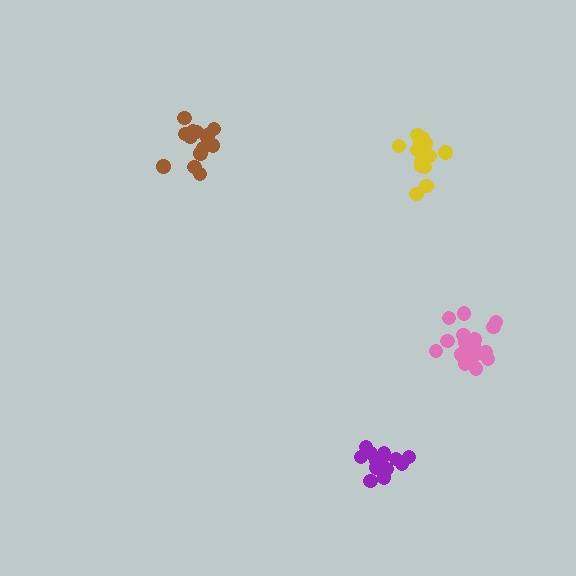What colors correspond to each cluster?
The clusters are colored: yellow, pink, purple, brown.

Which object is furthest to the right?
The pink cluster is rightmost.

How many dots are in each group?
Group 1: 15 dots, Group 2: 20 dots, Group 3: 14 dots, Group 4: 15 dots (64 total).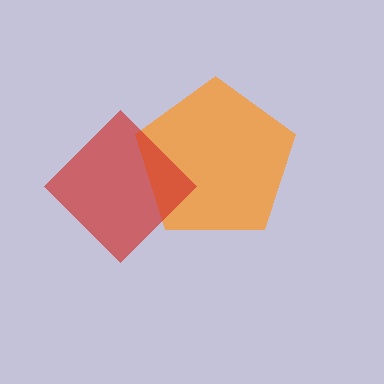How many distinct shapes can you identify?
There are 2 distinct shapes: an orange pentagon, a red diamond.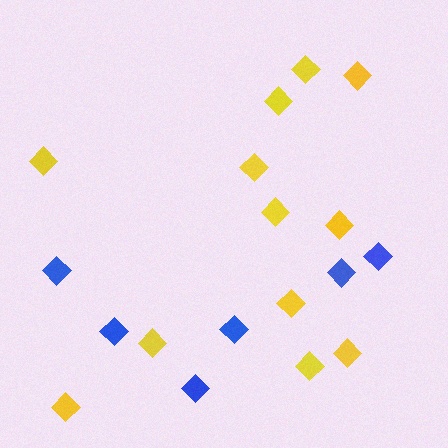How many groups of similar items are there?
There are 2 groups: one group of yellow diamonds (12) and one group of blue diamonds (6).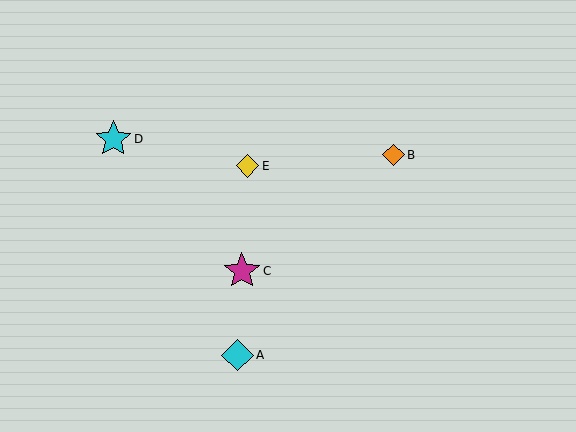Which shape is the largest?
The magenta star (labeled C) is the largest.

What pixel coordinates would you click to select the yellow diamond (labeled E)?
Click at (247, 166) to select the yellow diamond E.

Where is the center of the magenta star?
The center of the magenta star is at (242, 271).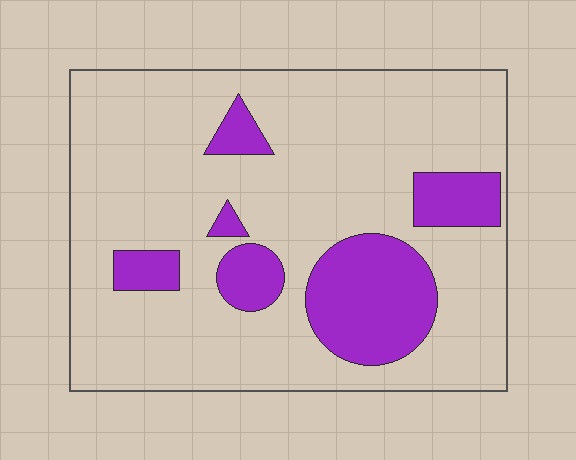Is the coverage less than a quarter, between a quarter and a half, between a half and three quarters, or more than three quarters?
Less than a quarter.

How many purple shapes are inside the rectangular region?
6.